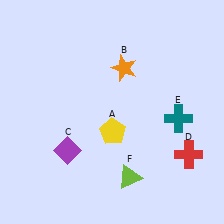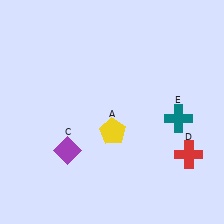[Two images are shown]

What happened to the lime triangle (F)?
The lime triangle (F) was removed in Image 2. It was in the bottom-right area of Image 1.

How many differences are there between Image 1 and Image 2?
There are 2 differences between the two images.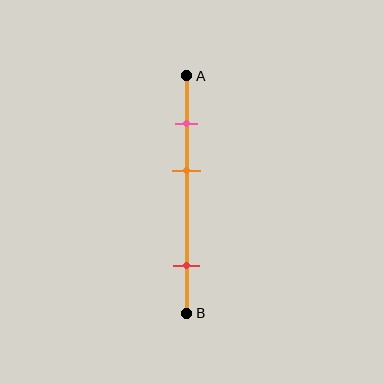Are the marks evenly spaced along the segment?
No, the marks are not evenly spaced.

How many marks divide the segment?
There are 3 marks dividing the segment.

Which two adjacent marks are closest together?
The pink and orange marks are the closest adjacent pair.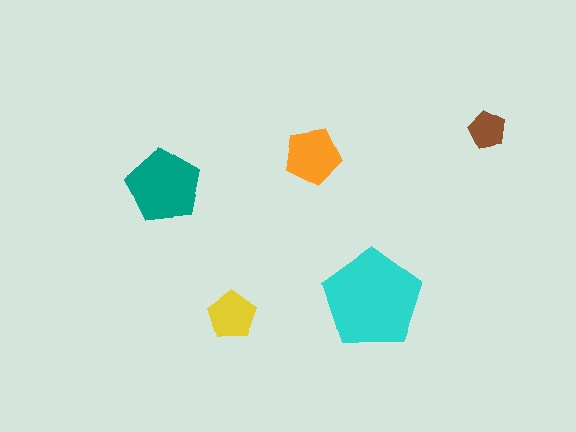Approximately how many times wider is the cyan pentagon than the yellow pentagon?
About 2 times wider.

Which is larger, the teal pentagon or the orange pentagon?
The teal one.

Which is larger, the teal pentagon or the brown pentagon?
The teal one.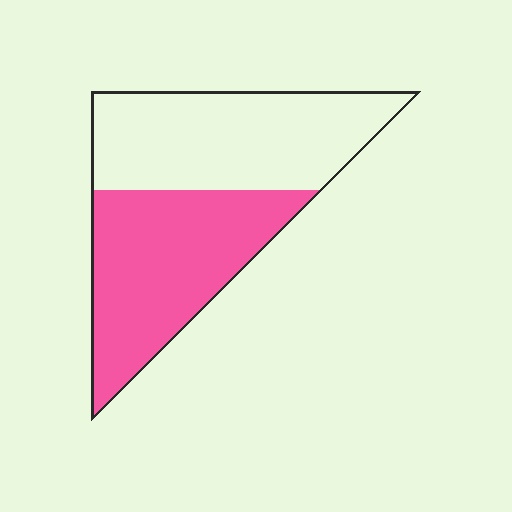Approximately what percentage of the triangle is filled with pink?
Approximately 50%.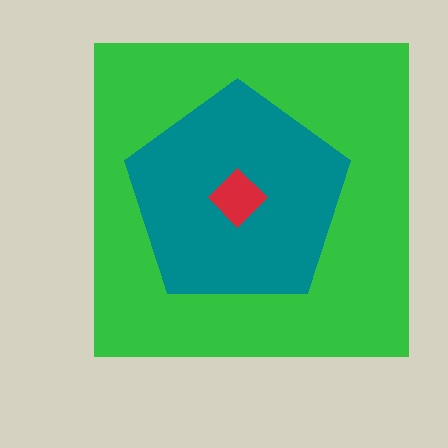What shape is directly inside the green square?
The teal pentagon.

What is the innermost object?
The red diamond.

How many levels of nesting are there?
3.